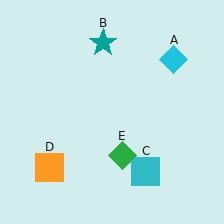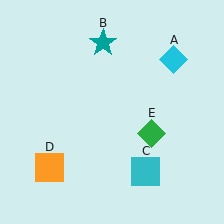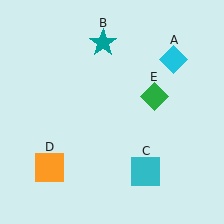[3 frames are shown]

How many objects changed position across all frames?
1 object changed position: green diamond (object E).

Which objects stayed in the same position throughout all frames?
Cyan diamond (object A) and teal star (object B) and cyan square (object C) and orange square (object D) remained stationary.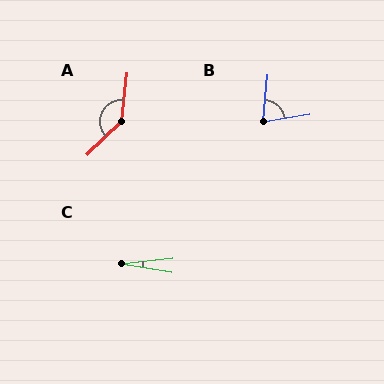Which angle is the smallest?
C, at approximately 16 degrees.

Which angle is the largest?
A, at approximately 140 degrees.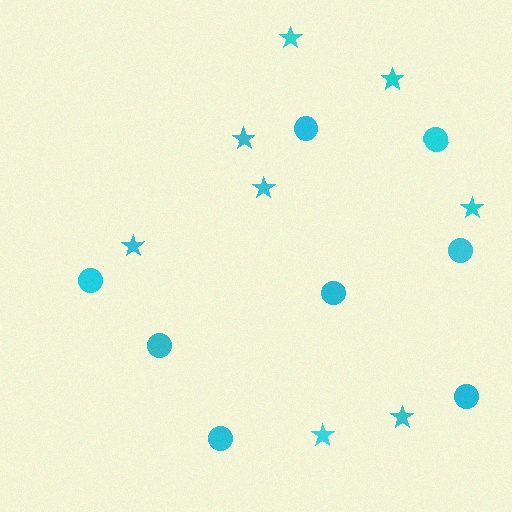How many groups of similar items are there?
There are 2 groups: one group of stars (8) and one group of circles (8).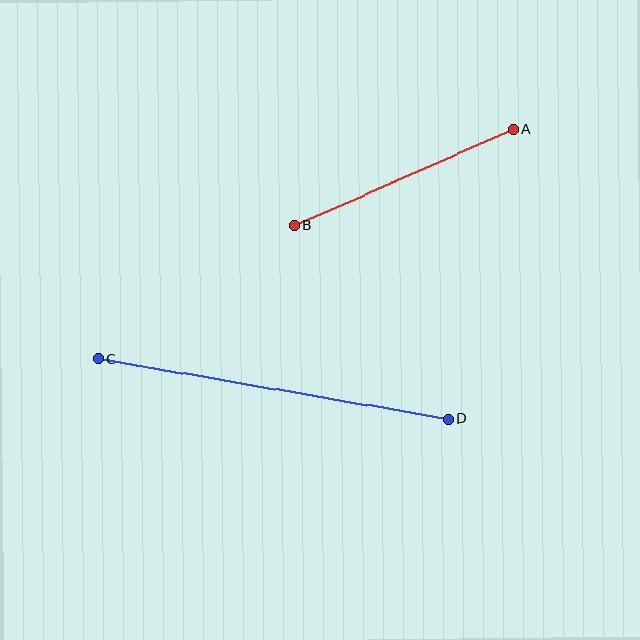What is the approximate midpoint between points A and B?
The midpoint is at approximately (404, 177) pixels.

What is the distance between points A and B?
The distance is approximately 239 pixels.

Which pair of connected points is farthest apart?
Points C and D are farthest apart.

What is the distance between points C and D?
The distance is approximately 354 pixels.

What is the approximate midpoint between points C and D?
The midpoint is at approximately (274, 389) pixels.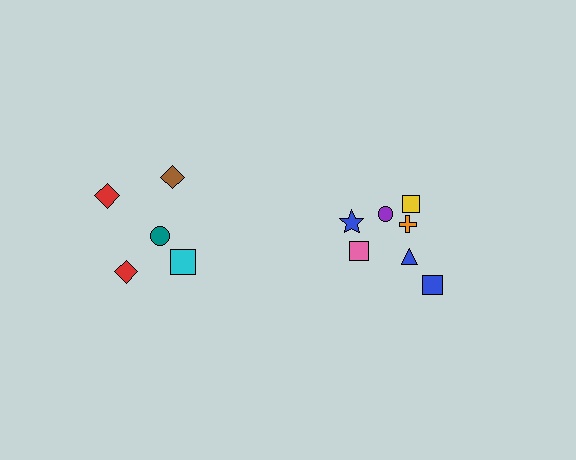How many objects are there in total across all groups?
There are 12 objects.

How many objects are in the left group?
There are 5 objects.